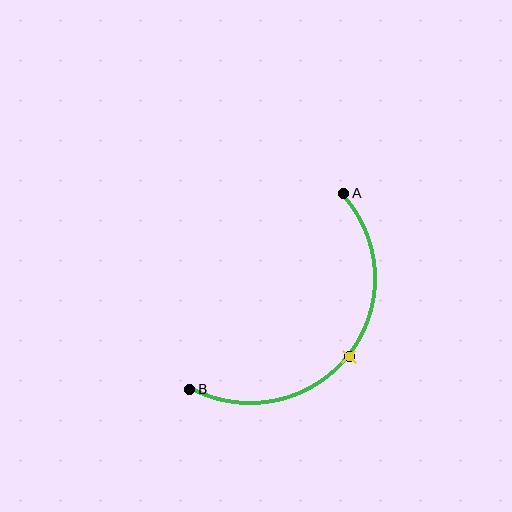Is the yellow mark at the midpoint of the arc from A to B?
Yes. The yellow mark lies on the arc at equal arc-length from both A and B — it is the arc midpoint.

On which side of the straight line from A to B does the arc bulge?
The arc bulges below and to the right of the straight line connecting A and B.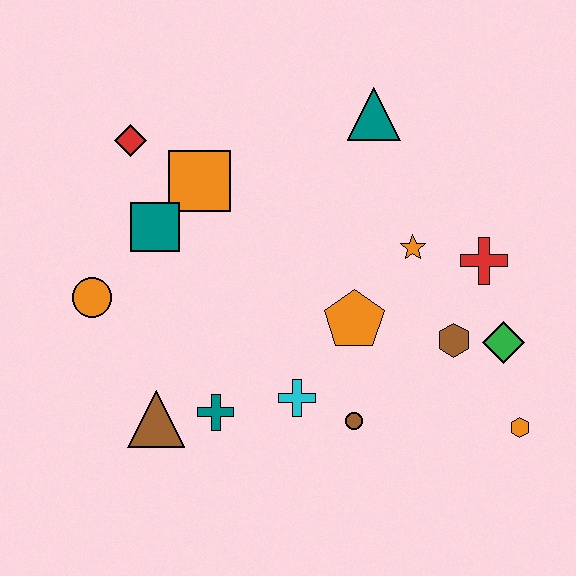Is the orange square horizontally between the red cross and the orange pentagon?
No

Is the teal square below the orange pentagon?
No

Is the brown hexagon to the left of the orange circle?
No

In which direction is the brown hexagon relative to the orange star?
The brown hexagon is below the orange star.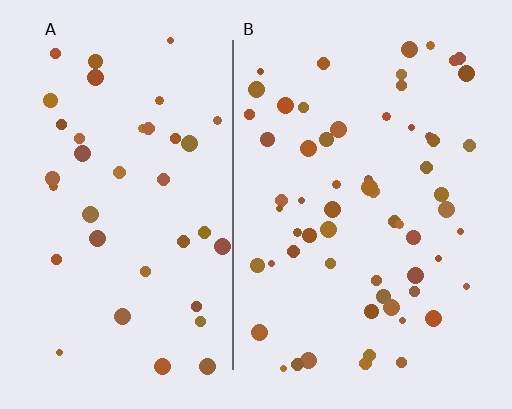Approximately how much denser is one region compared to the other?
Approximately 1.6× — region B over region A.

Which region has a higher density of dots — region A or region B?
B (the right).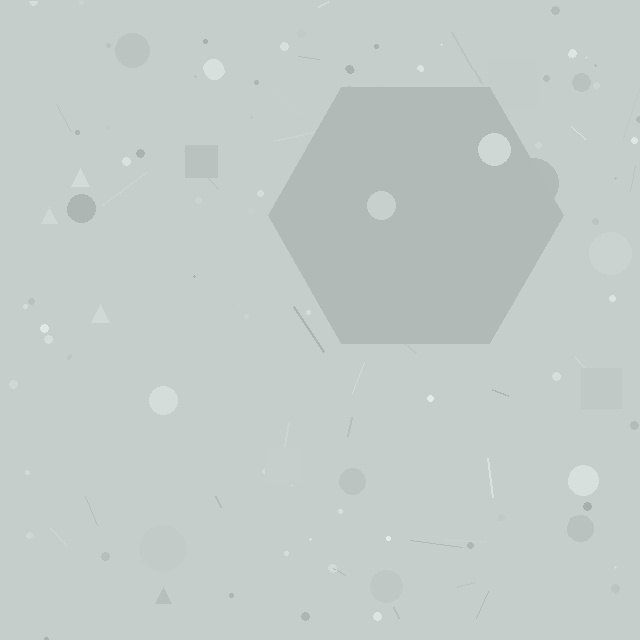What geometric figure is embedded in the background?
A hexagon is embedded in the background.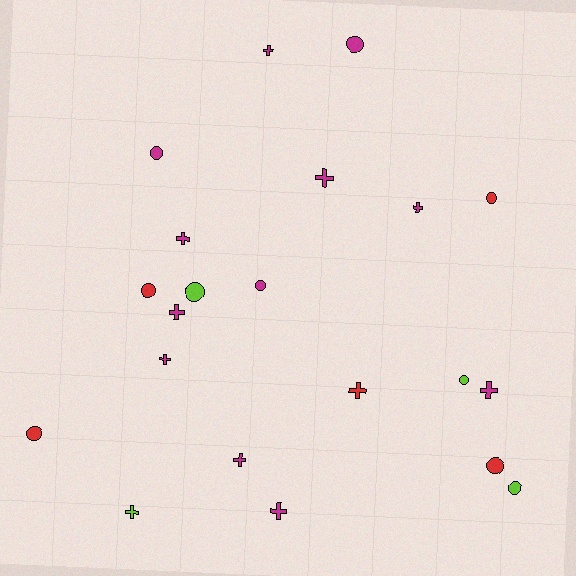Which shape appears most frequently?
Cross, with 11 objects.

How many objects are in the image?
There are 21 objects.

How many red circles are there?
There are 4 red circles.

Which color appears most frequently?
Magenta, with 12 objects.